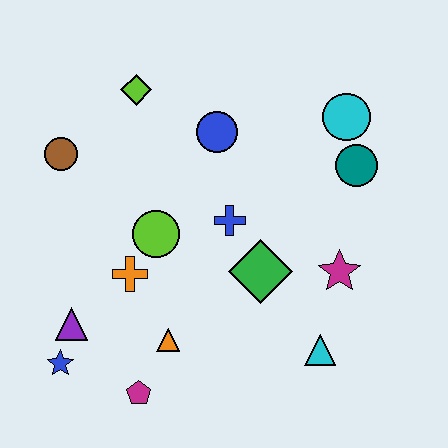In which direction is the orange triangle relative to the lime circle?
The orange triangle is below the lime circle.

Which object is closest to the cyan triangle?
The magenta star is closest to the cyan triangle.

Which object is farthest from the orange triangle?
The cyan circle is farthest from the orange triangle.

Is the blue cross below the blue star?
No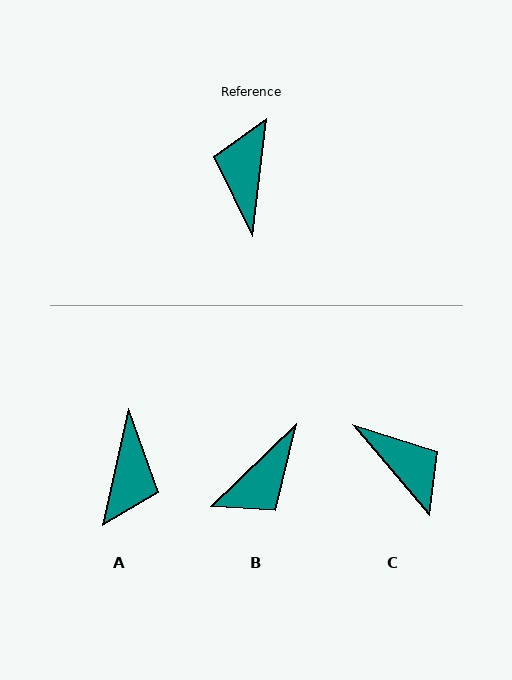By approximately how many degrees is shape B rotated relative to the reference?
Approximately 140 degrees counter-clockwise.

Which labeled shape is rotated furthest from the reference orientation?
A, about 174 degrees away.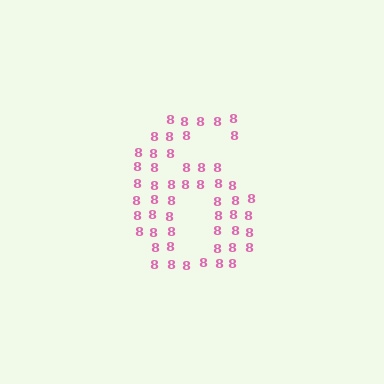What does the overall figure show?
The overall figure shows the digit 6.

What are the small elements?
The small elements are digit 8's.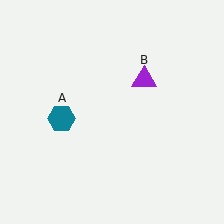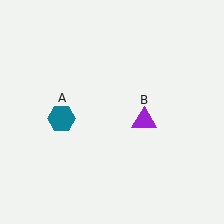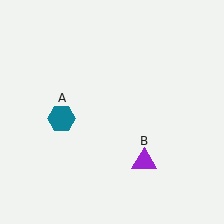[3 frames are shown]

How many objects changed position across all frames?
1 object changed position: purple triangle (object B).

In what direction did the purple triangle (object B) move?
The purple triangle (object B) moved down.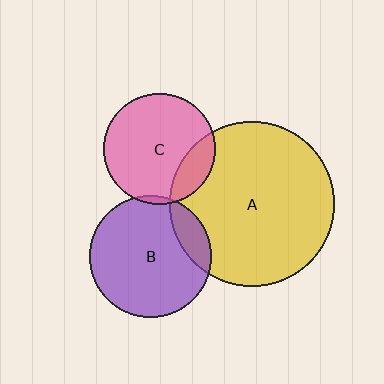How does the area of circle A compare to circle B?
Approximately 1.8 times.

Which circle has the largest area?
Circle A (yellow).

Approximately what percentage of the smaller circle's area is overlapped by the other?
Approximately 5%.